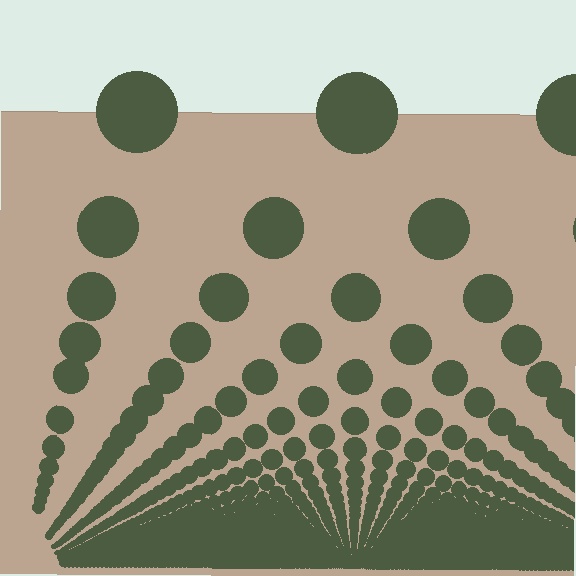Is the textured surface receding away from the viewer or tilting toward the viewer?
The surface appears to tilt toward the viewer. Texture elements get larger and sparser toward the top.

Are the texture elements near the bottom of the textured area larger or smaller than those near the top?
Smaller. The gradient is inverted — elements near the bottom are smaller and denser.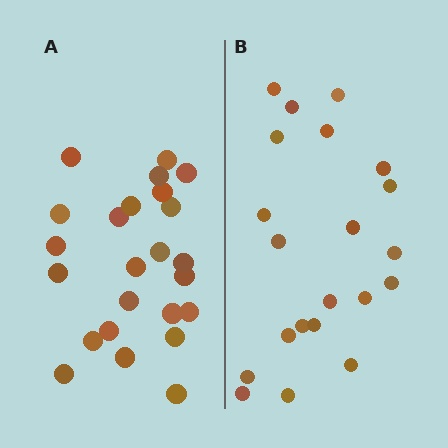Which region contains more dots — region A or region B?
Region A (the left region) has more dots.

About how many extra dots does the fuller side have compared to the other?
Region A has just a few more — roughly 2 or 3 more dots than region B.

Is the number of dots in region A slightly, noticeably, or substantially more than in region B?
Region A has only slightly more — the two regions are fairly close. The ratio is roughly 1.1 to 1.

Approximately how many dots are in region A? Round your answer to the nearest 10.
About 20 dots. (The exact count is 24, which rounds to 20.)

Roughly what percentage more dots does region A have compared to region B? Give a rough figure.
About 15% more.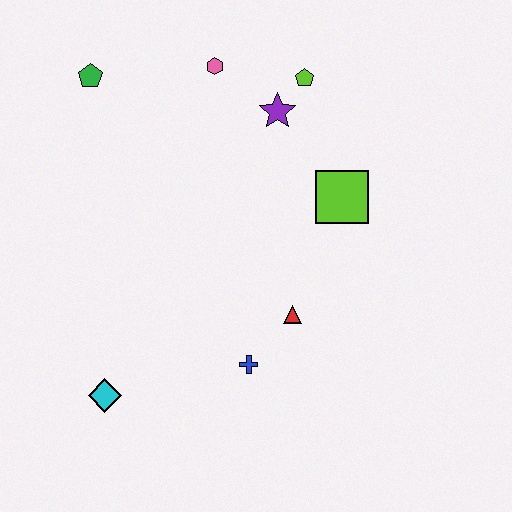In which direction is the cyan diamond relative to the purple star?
The cyan diamond is below the purple star.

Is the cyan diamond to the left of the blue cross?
Yes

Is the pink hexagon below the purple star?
No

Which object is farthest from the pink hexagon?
The cyan diamond is farthest from the pink hexagon.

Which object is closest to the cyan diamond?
The blue cross is closest to the cyan diamond.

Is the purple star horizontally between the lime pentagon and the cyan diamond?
Yes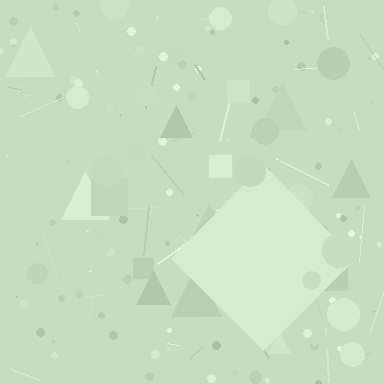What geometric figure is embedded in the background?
A diamond is embedded in the background.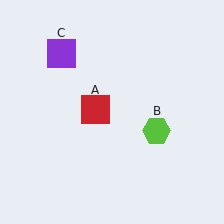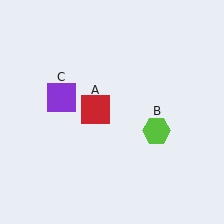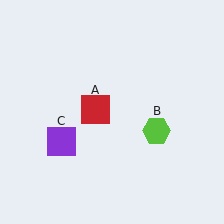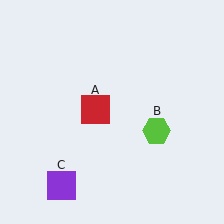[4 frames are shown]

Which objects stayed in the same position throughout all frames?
Red square (object A) and lime hexagon (object B) remained stationary.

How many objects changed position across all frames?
1 object changed position: purple square (object C).